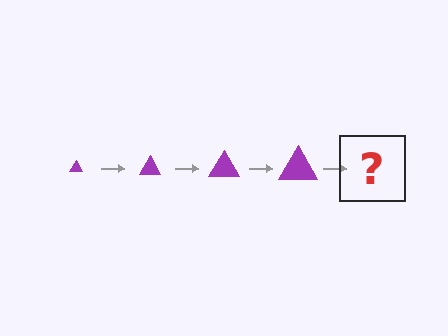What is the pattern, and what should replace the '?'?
The pattern is that the triangle gets progressively larger each step. The '?' should be a purple triangle, larger than the previous one.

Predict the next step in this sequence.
The next step is a purple triangle, larger than the previous one.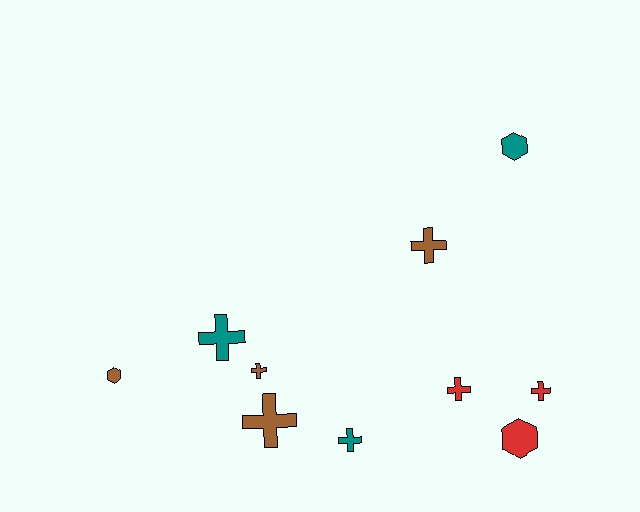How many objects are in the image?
There are 10 objects.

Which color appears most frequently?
Brown, with 4 objects.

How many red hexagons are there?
There is 1 red hexagon.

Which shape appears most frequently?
Cross, with 7 objects.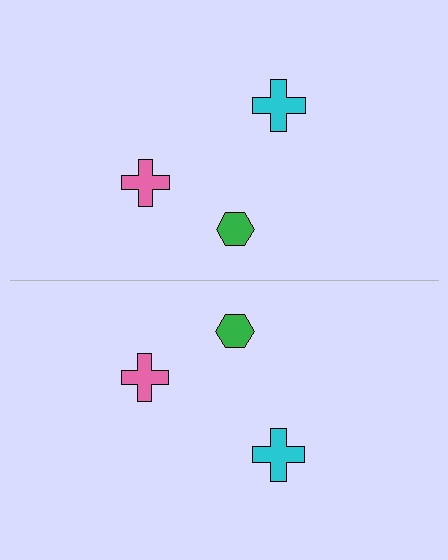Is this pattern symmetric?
Yes, this pattern has bilateral (reflection) symmetry.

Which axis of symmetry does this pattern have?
The pattern has a horizontal axis of symmetry running through the center of the image.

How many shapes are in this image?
There are 6 shapes in this image.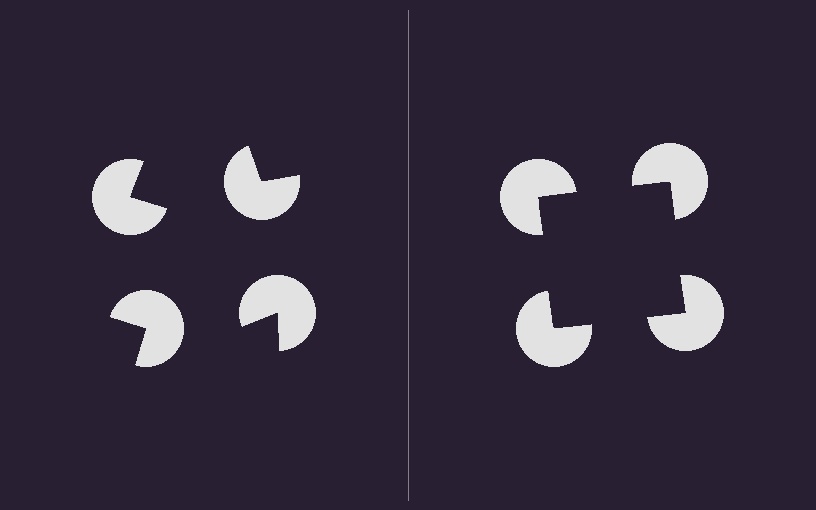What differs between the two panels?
The pac-man discs are positioned identically on both sides; only the wedge orientations differ. On the right they align to a square; on the left they are misaligned.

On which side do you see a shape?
An illusory square appears on the right side. On the left side the wedge cuts are rotated, so no coherent shape forms.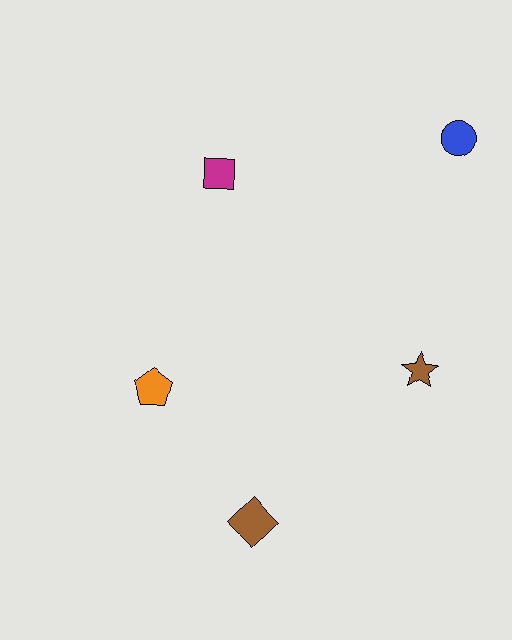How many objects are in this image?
There are 5 objects.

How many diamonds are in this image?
There is 1 diamond.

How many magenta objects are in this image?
There is 1 magenta object.